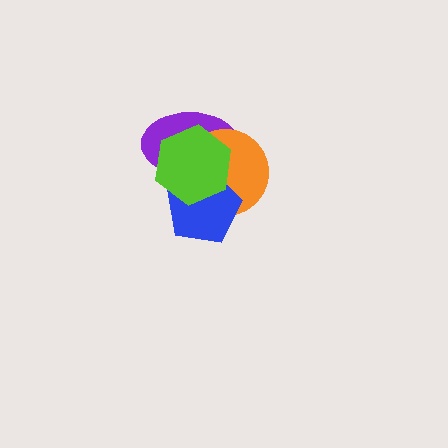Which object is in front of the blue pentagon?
The lime hexagon is in front of the blue pentagon.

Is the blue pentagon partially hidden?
Yes, it is partially covered by another shape.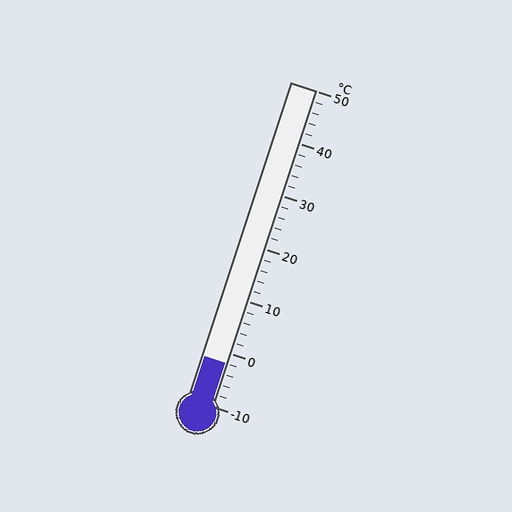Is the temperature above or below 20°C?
The temperature is below 20°C.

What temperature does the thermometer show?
The thermometer shows approximately -2°C.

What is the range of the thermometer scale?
The thermometer scale ranges from -10°C to 50°C.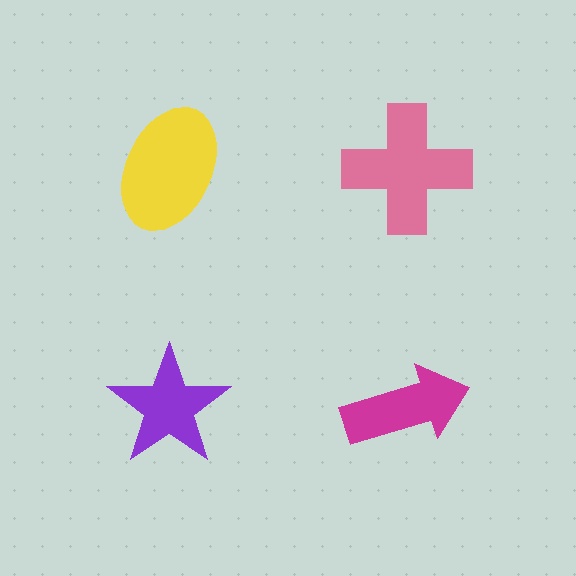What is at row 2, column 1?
A purple star.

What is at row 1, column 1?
A yellow ellipse.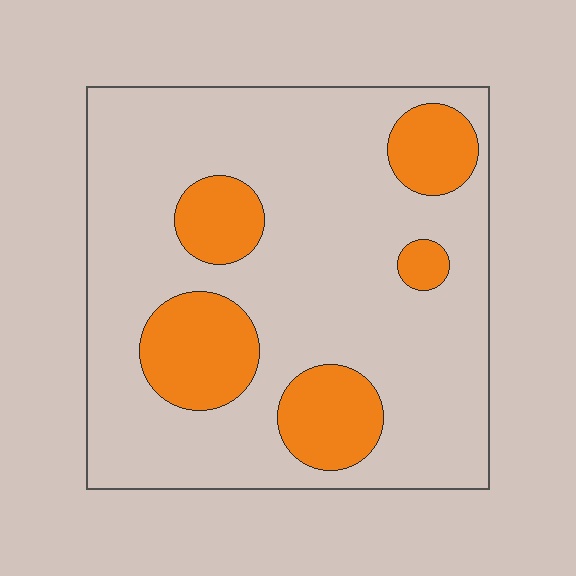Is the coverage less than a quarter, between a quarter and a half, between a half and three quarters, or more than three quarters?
Less than a quarter.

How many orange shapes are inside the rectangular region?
5.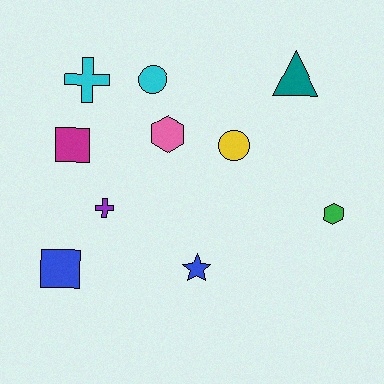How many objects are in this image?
There are 10 objects.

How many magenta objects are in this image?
There is 1 magenta object.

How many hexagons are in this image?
There are 2 hexagons.